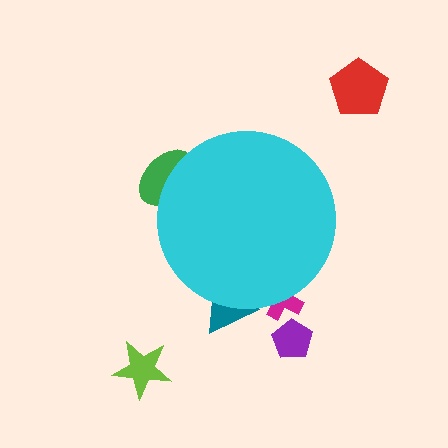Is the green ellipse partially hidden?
Yes, the green ellipse is partially hidden behind the cyan circle.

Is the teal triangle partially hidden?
Yes, the teal triangle is partially hidden behind the cyan circle.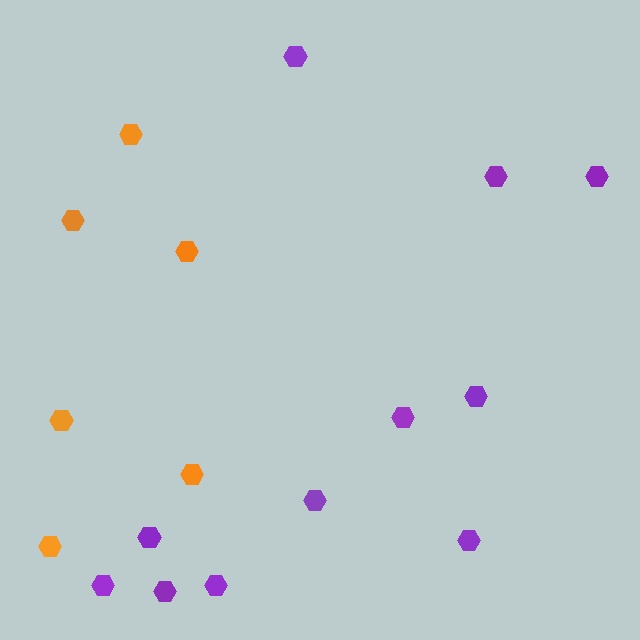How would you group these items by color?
There are 2 groups: one group of orange hexagons (6) and one group of purple hexagons (11).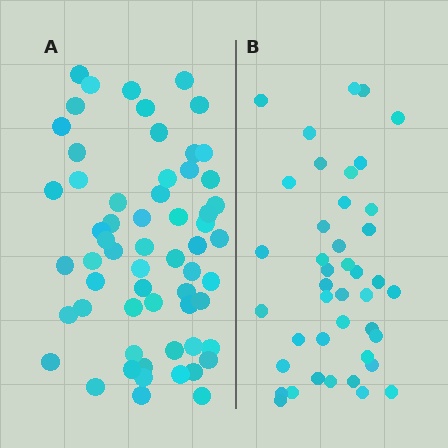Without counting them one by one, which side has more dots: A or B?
Region A (the left region) has more dots.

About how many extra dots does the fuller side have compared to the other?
Region A has approximately 20 more dots than region B.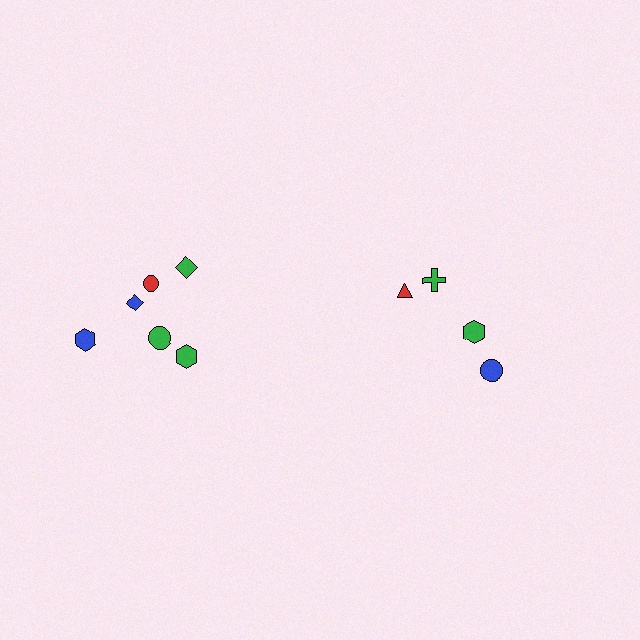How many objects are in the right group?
There are 4 objects.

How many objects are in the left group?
There are 6 objects.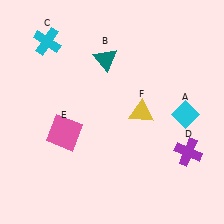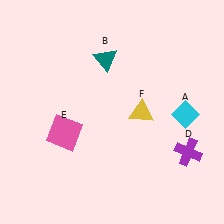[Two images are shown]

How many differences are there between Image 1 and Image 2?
There is 1 difference between the two images.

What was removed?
The cyan cross (C) was removed in Image 2.